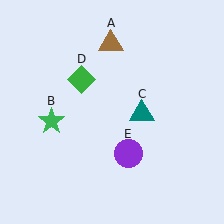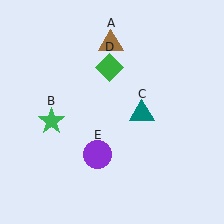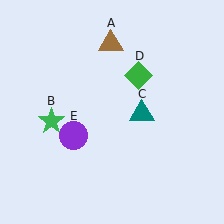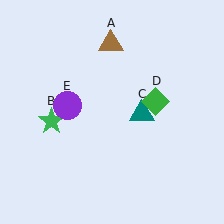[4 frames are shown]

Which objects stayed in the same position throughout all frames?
Brown triangle (object A) and green star (object B) and teal triangle (object C) remained stationary.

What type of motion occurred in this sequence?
The green diamond (object D), purple circle (object E) rotated clockwise around the center of the scene.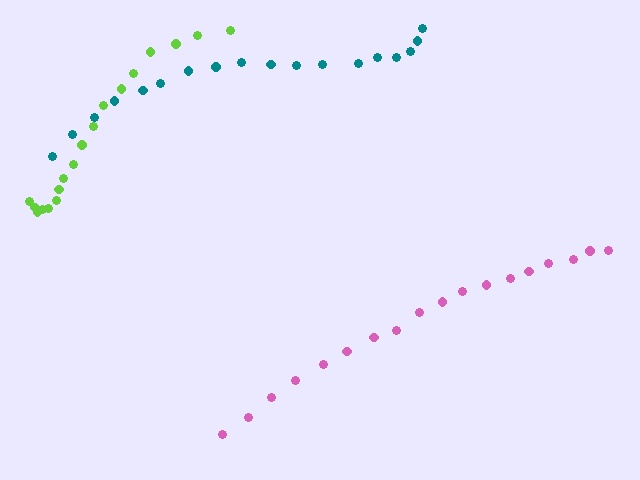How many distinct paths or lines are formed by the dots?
There are 3 distinct paths.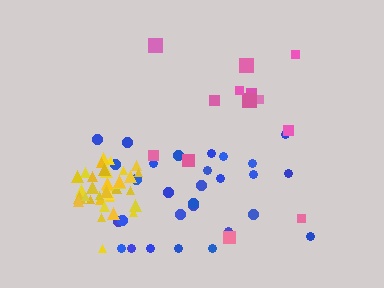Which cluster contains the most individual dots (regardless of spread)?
Yellow (35).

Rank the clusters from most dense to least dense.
yellow, blue, pink.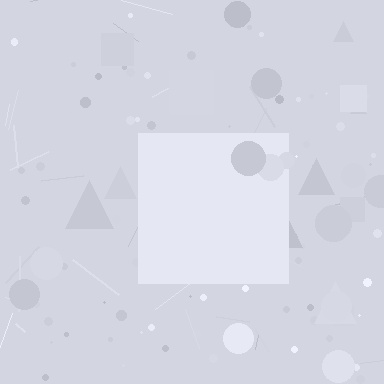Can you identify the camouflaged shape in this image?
The camouflaged shape is a square.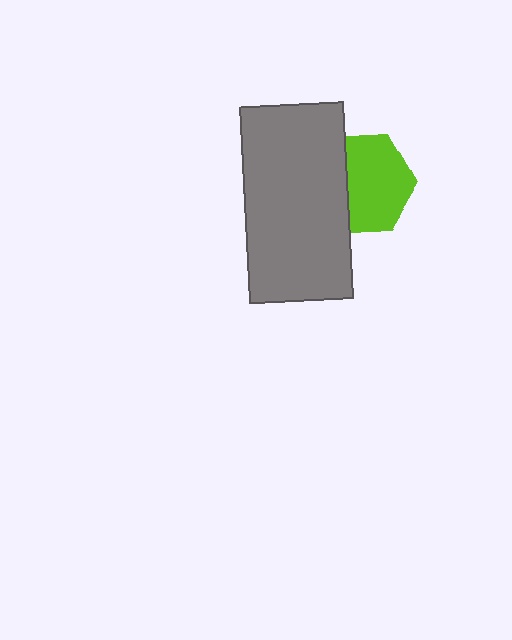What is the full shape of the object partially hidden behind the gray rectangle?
The partially hidden object is a lime hexagon.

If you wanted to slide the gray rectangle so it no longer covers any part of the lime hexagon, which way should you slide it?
Slide it left — that is the most direct way to separate the two shapes.